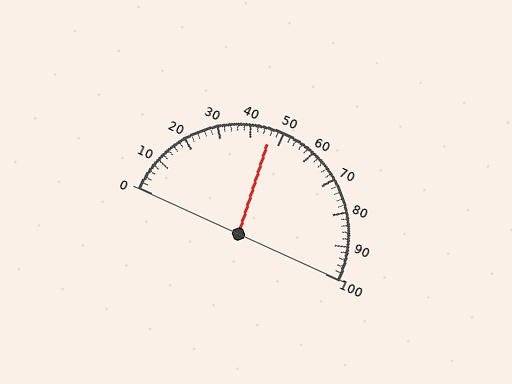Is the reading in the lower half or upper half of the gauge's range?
The reading is in the lower half of the range (0 to 100).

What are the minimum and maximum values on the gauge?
The gauge ranges from 0 to 100.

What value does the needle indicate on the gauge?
The needle indicates approximately 46.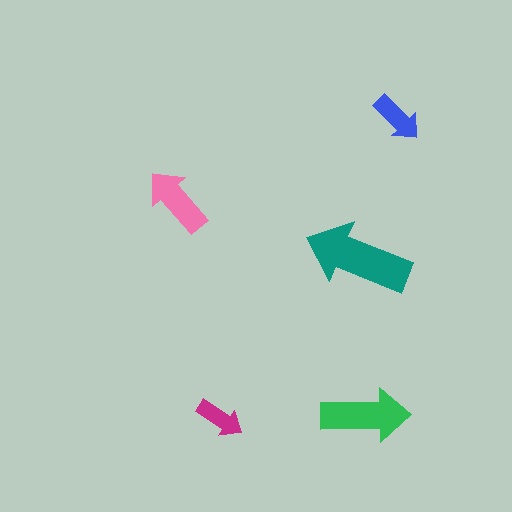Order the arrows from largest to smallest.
the teal one, the green one, the pink one, the blue one, the magenta one.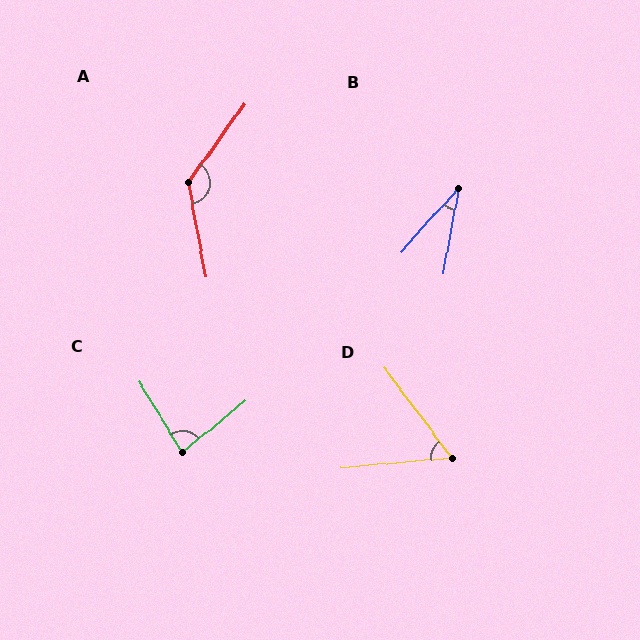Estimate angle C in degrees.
Approximately 82 degrees.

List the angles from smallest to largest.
B (32°), D (58°), C (82°), A (134°).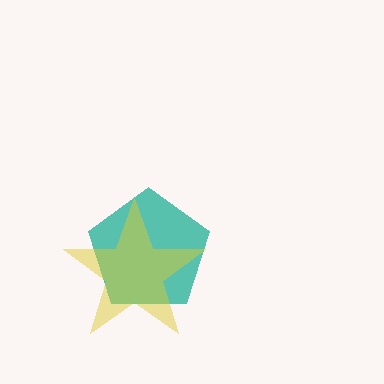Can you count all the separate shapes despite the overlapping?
Yes, there are 2 separate shapes.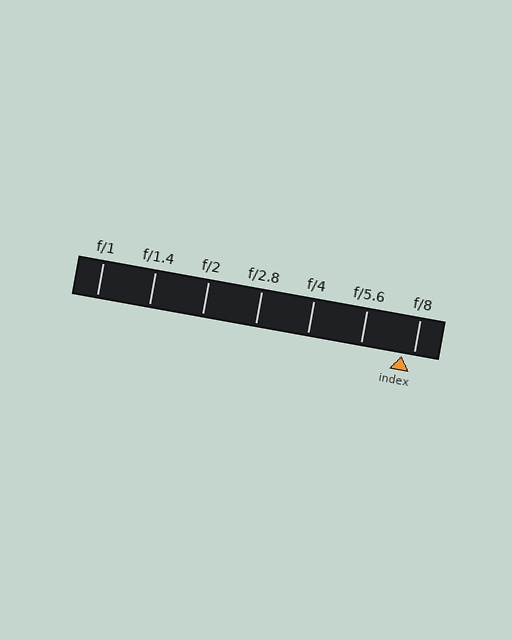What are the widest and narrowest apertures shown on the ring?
The widest aperture shown is f/1 and the narrowest is f/8.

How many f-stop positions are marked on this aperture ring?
There are 7 f-stop positions marked.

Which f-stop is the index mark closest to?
The index mark is closest to f/8.